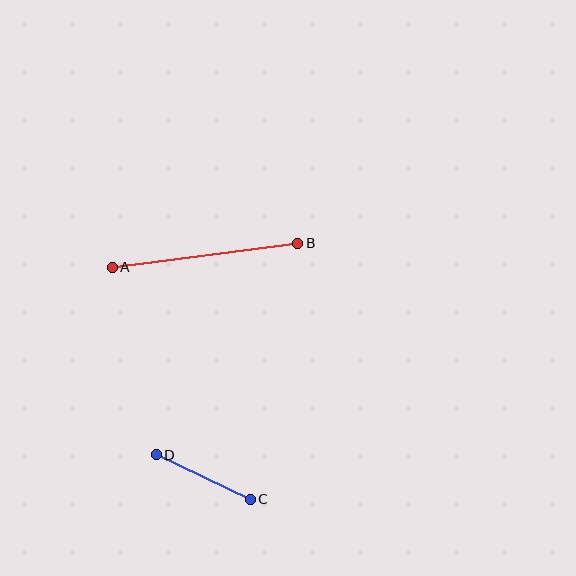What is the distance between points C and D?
The distance is approximately 104 pixels.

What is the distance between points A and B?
The distance is approximately 187 pixels.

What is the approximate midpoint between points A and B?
The midpoint is at approximately (205, 255) pixels.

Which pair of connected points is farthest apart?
Points A and B are farthest apart.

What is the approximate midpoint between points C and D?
The midpoint is at approximately (203, 477) pixels.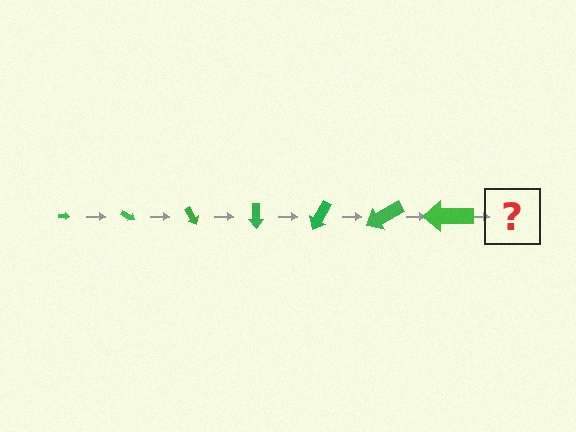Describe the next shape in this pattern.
It should be an arrow, larger than the previous one and rotated 210 degrees from the start.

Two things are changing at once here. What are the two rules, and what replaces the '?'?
The two rules are that the arrow grows larger each step and it rotates 30 degrees each step. The '?' should be an arrow, larger than the previous one and rotated 210 degrees from the start.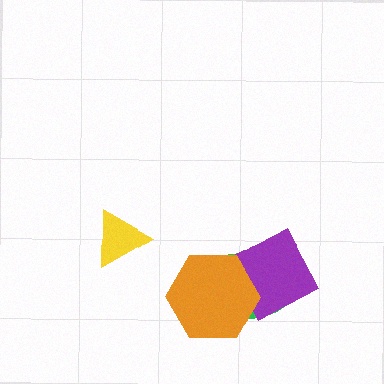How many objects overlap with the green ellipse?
2 objects overlap with the green ellipse.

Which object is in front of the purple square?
The orange hexagon is in front of the purple square.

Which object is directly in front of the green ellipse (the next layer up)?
The purple square is directly in front of the green ellipse.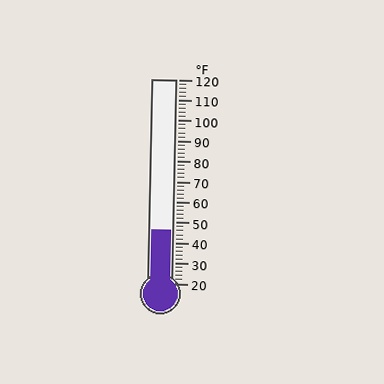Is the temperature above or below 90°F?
The temperature is below 90°F.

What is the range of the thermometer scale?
The thermometer scale ranges from 20°F to 120°F.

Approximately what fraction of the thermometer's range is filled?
The thermometer is filled to approximately 25% of its range.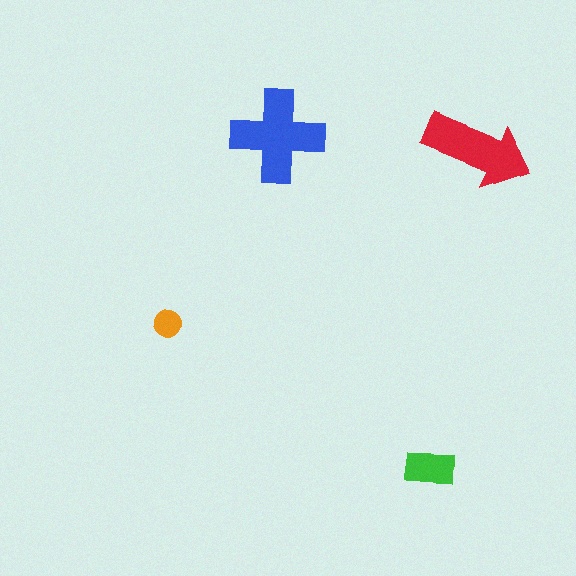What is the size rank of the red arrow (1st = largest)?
2nd.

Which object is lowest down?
The green rectangle is bottommost.